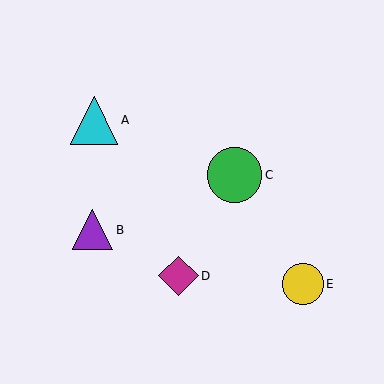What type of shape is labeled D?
Shape D is a magenta diamond.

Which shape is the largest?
The green circle (labeled C) is the largest.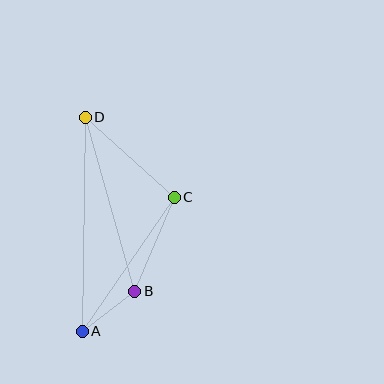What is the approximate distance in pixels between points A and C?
The distance between A and C is approximately 163 pixels.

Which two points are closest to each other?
Points A and B are closest to each other.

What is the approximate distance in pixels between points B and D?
The distance between B and D is approximately 181 pixels.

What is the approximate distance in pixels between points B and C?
The distance between B and C is approximately 102 pixels.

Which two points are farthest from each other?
Points A and D are farthest from each other.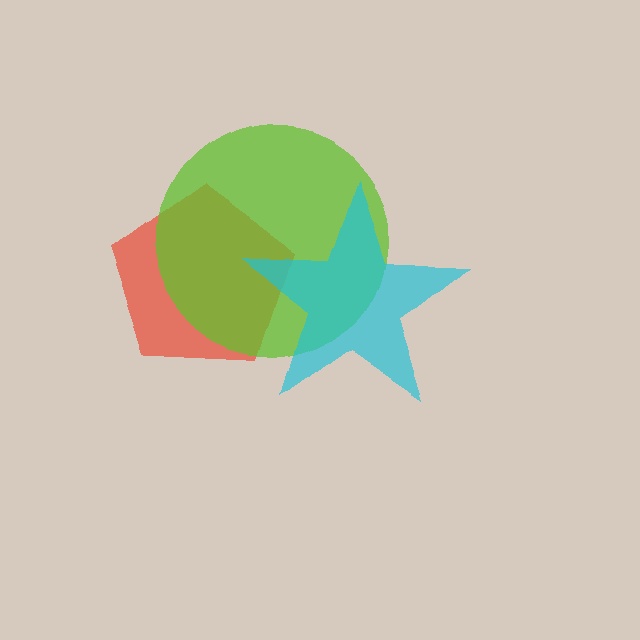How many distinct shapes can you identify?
There are 3 distinct shapes: a red pentagon, a lime circle, a cyan star.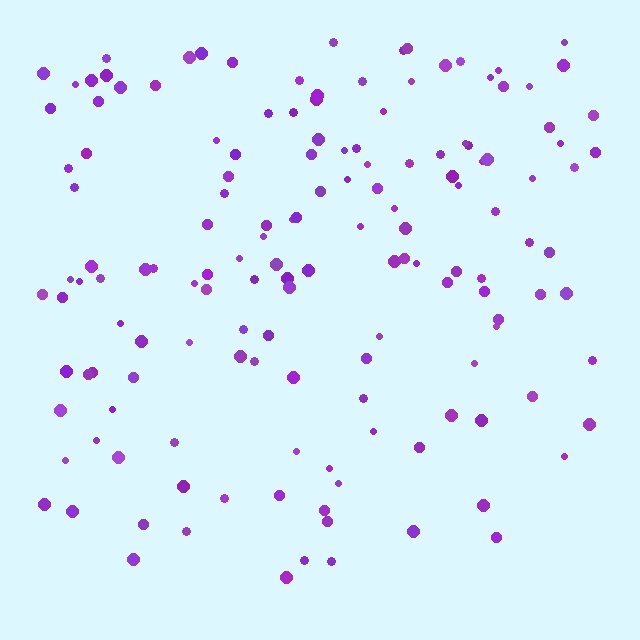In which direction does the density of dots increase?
From bottom to top, with the top side densest.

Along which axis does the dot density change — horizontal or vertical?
Vertical.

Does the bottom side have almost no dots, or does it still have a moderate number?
Still a moderate number, just noticeably fewer than the top.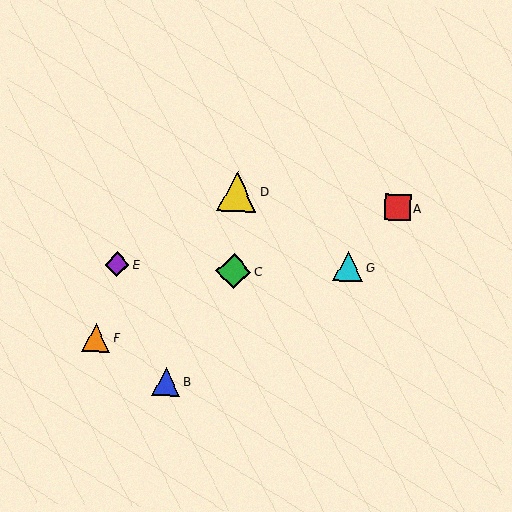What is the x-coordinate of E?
Object E is at x≈117.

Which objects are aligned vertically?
Objects C, D are aligned vertically.